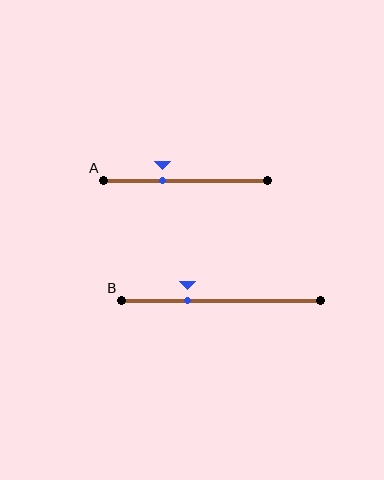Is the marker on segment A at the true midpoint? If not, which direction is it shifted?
No, the marker on segment A is shifted to the left by about 14% of the segment length.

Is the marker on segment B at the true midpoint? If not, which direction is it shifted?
No, the marker on segment B is shifted to the left by about 17% of the segment length.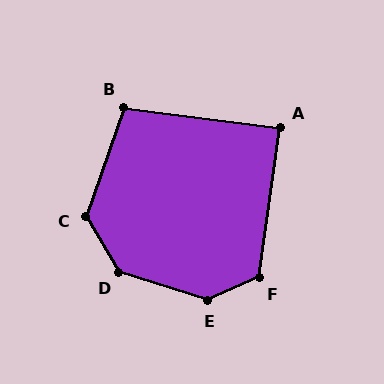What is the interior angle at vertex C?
Approximately 131 degrees (obtuse).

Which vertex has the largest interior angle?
E, at approximately 140 degrees.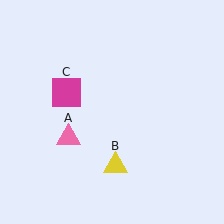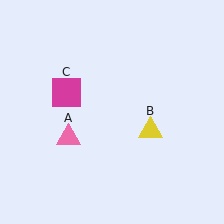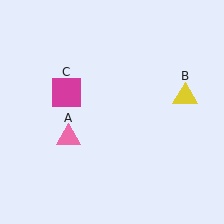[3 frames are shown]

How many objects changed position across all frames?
1 object changed position: yellow triangle (object B).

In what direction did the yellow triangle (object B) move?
The yellow triangle (object B) moved up and to the right.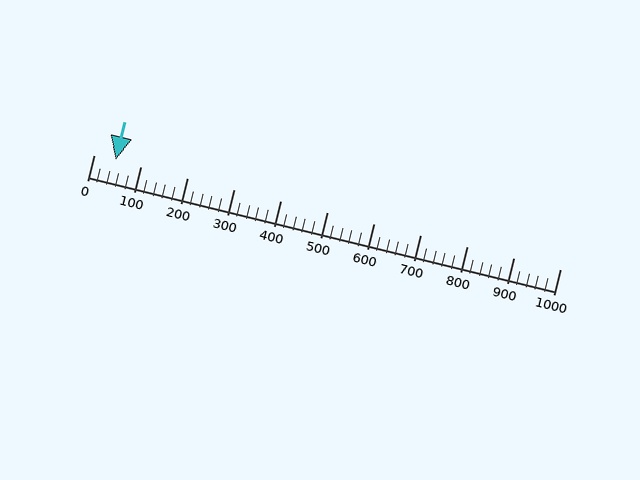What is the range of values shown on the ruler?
The ruler shows values from 0 to 1000.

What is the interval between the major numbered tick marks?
The major tick marks are spaced 100 units apart.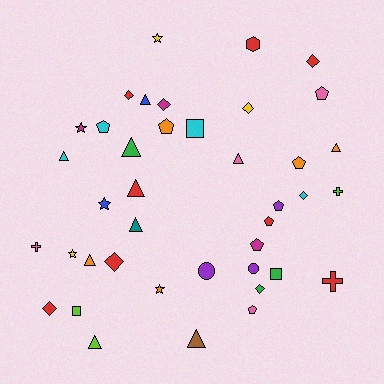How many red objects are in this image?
There are 8 red objects.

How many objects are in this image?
There are 40 objects.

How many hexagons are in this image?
There is 1 hexagon.